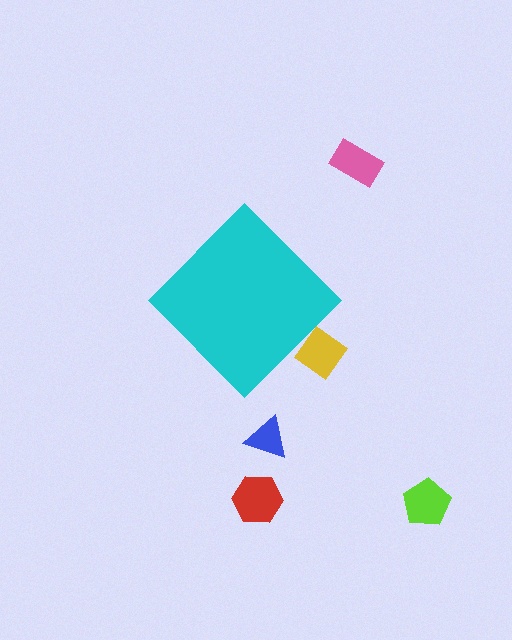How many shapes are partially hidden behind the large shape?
1 shape is partially hidden.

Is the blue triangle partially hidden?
No, the blue triangle is fully visible.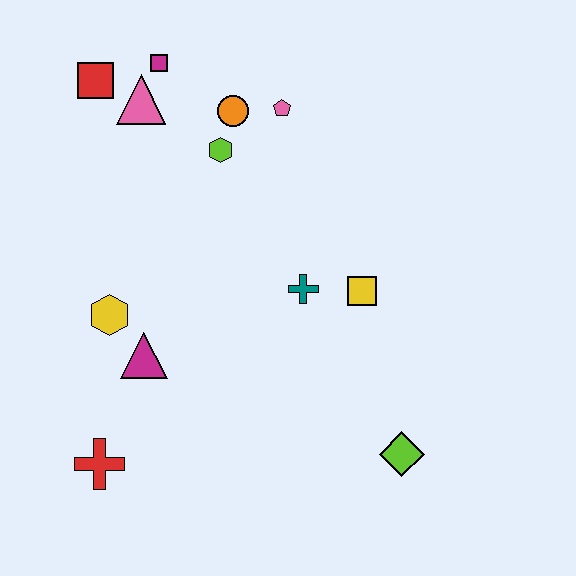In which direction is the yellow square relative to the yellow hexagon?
The yellow square is to the right of the yellow hexagon.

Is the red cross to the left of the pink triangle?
Yes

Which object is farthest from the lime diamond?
The red square is farthest from the lime diamond.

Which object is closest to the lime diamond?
The yellow square is closest to the lime diamond.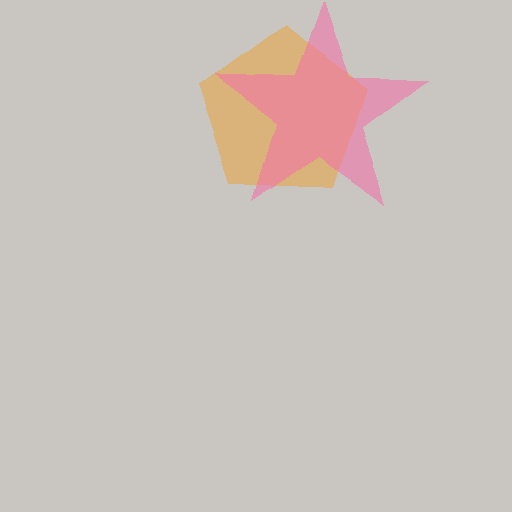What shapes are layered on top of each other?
The layered shapes are: an orange pentagon, a pink star.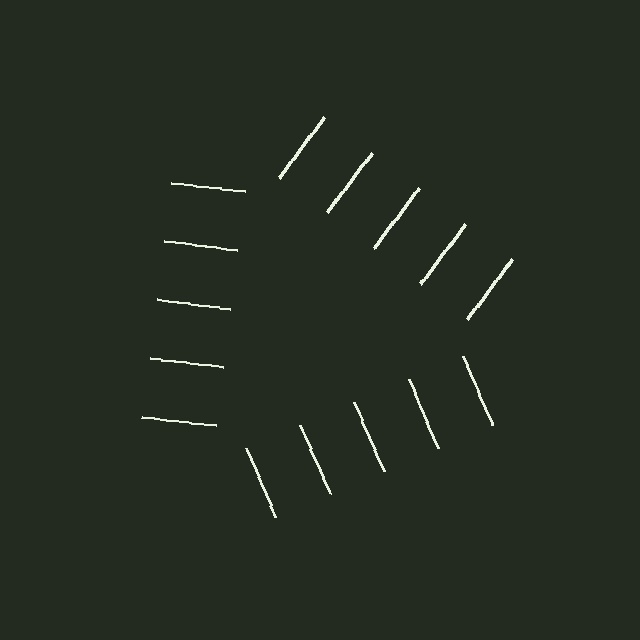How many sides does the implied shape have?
3 sides — the line-ends trace a triangle.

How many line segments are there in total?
15 — 5 along each of the 3 edges.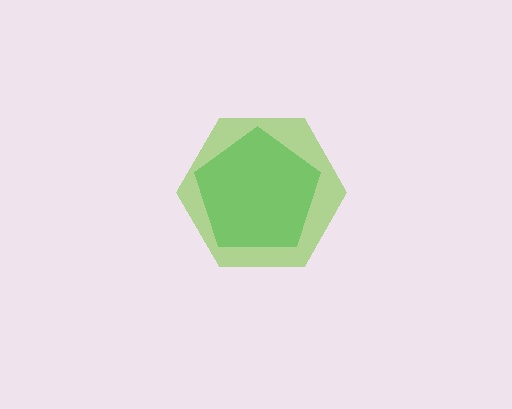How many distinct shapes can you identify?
There are 2 distinct shapes: a lime hexagon, a green pentagon.